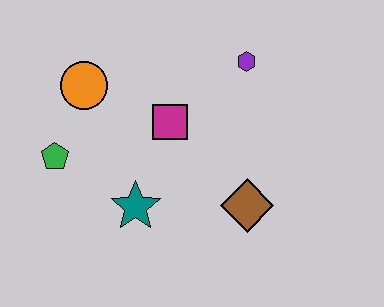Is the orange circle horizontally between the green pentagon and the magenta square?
Yes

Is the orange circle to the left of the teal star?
Yes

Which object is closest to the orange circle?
The green pentagon is closest to the orange circle.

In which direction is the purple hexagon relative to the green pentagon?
The purple hexagon is to the right of the green pentagon.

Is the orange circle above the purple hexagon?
No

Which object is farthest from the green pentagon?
The purple hexagon is farthest from the green pentagon.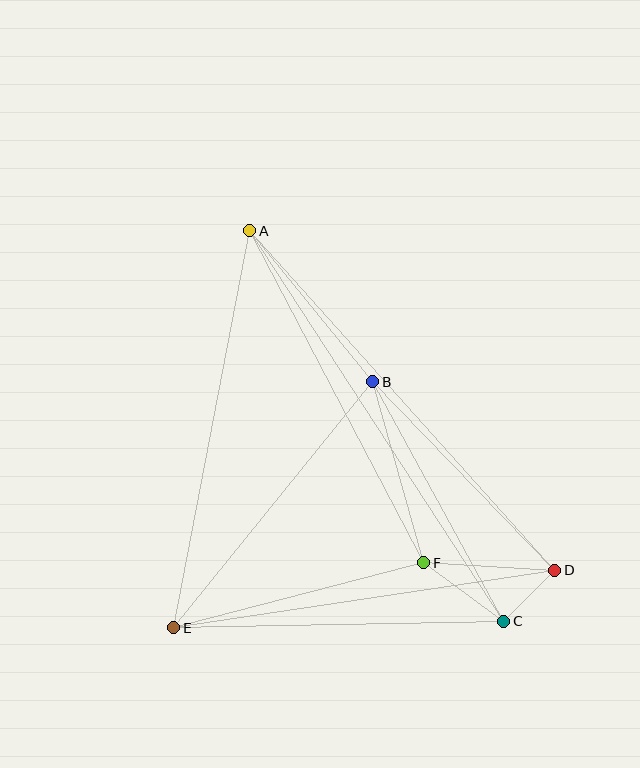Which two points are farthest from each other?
Points A and C are farthest from each other.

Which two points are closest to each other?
Points C and D are closest to each other.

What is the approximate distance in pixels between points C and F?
The distance between C and F is approximately 99 pixels.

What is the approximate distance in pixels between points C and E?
The distance between C and E is approximately 330 pixels.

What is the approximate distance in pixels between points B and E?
The distance between B and E is approximately 317 pixels.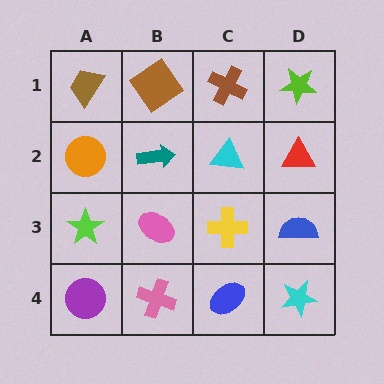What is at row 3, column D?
A blue semicircle.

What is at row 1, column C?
A brown cross.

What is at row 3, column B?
A pink ellipse.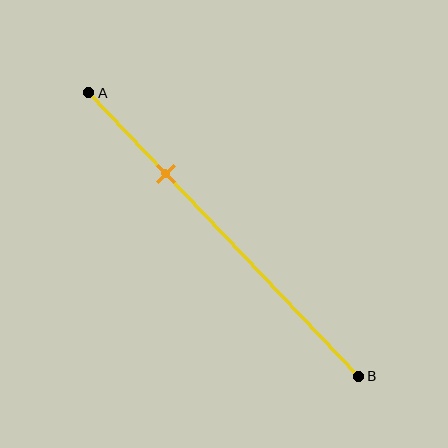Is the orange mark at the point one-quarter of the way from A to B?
No, the mark is at about 30% from A, not at the 25% one-quarter point.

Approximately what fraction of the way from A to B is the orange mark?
The orange mark is approximately 30% of the way from A to B.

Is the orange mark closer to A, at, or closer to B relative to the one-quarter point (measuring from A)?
The orange mark is closer to point B than the one-quarter point of segment AB.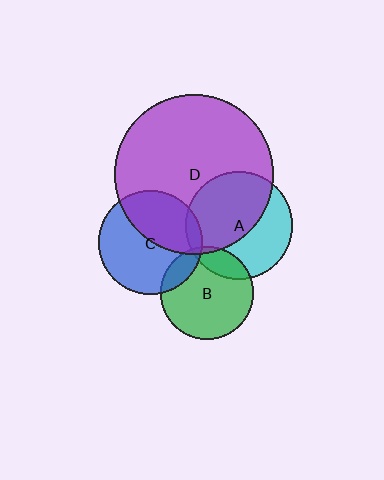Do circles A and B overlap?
Yes.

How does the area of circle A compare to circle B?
Approximately 1.3 times.